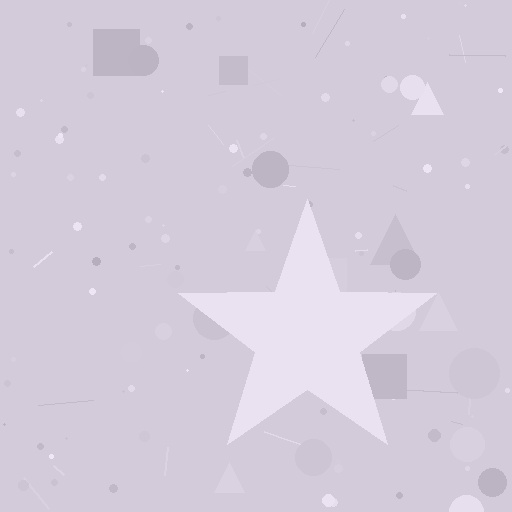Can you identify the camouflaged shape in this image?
The camouflaged shape is a star.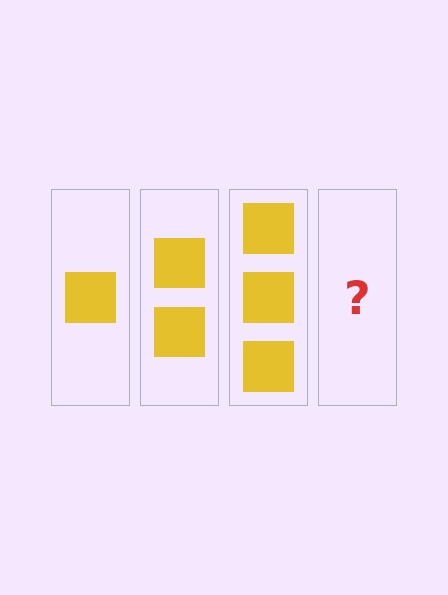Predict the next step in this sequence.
The next step is 4 squares.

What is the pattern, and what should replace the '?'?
The pattern is that each step adds one more square. The '?' should be 4 squares.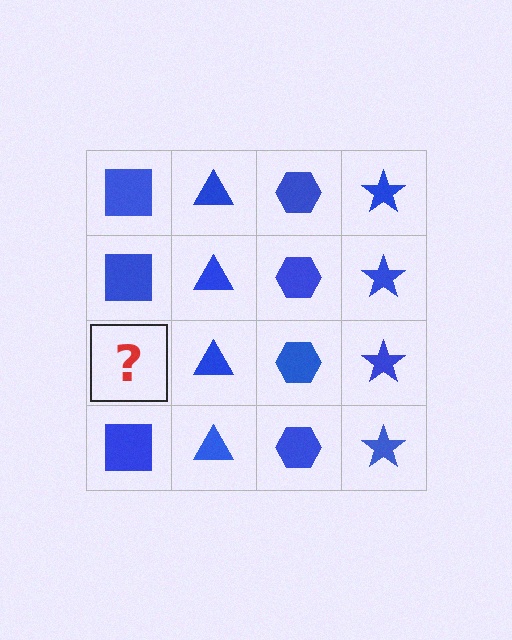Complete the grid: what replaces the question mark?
The question mark should be replaced with a blue square.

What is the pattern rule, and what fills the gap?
The rule is that each column has a consistent shape. The gap should be filled with a blue square.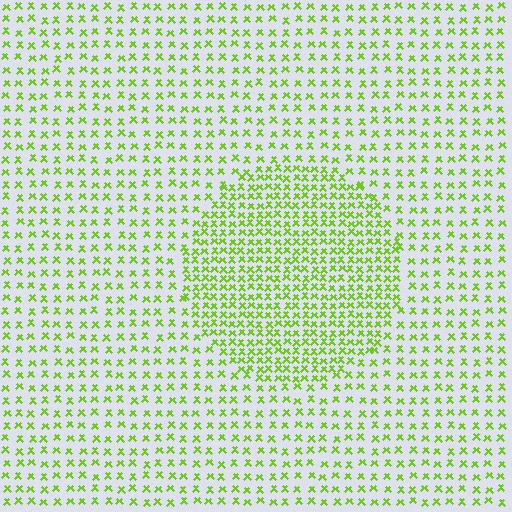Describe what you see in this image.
The image contains small lime elements arranged at two different densities. A circle-shaped region is visible where the elements are more densely packed than the surrounding area.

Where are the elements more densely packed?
The elements are more densely packed inside the circle boundary.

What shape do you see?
I see a circle.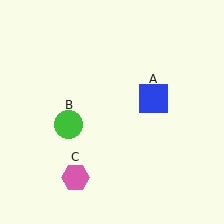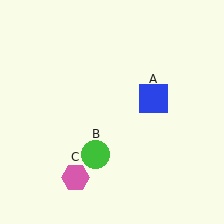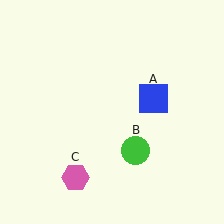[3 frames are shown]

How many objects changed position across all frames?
1 object changed position: green circle (object B).